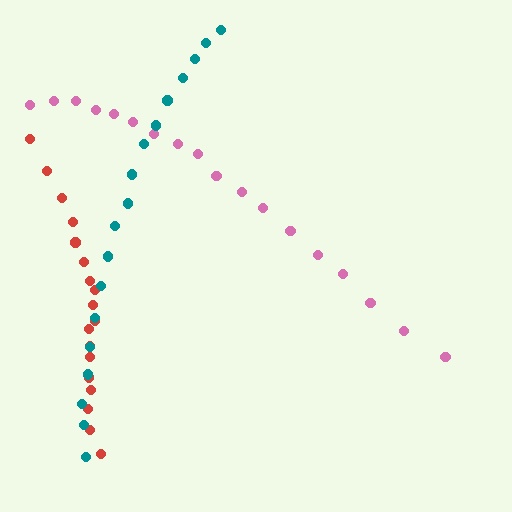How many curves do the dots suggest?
There are 3 distinct paths.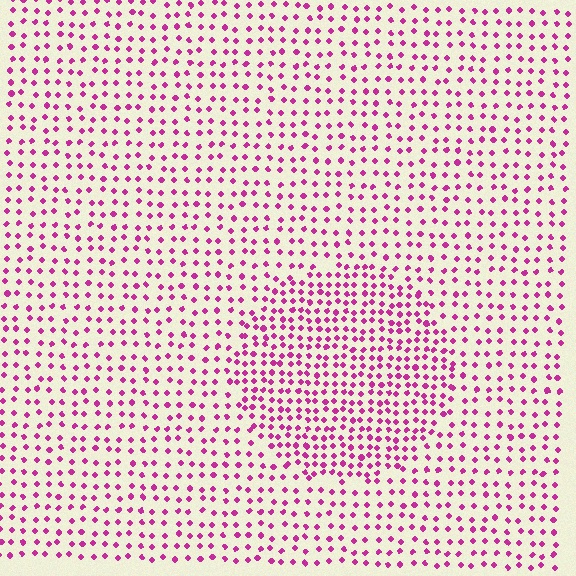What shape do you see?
I see a circle.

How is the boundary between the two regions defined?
The boundary is defined by a change in element density (approximately 1.7x ratio). All elements are the same color, size, and shape.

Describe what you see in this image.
The image contains small magenta elements arranged at two different densities. A circle-shaped region is visible where the elements are more densely packed than the surrounding area.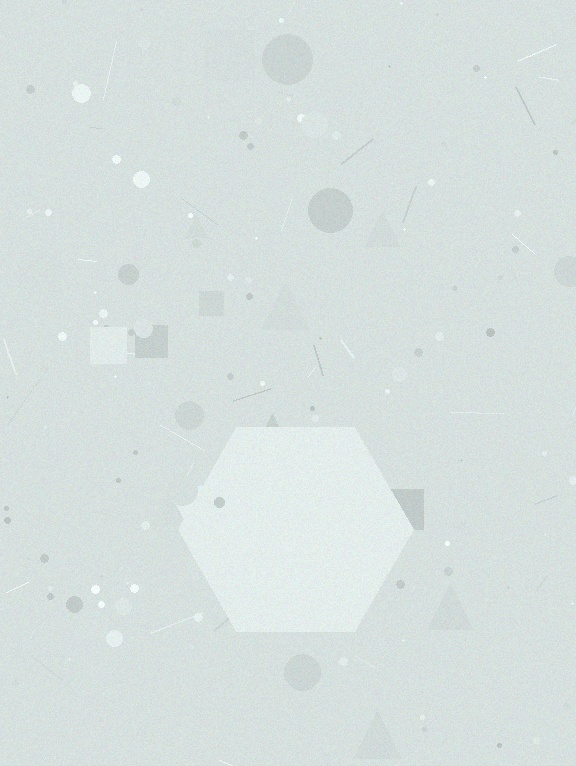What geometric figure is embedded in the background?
A hexagon is embedded in the background.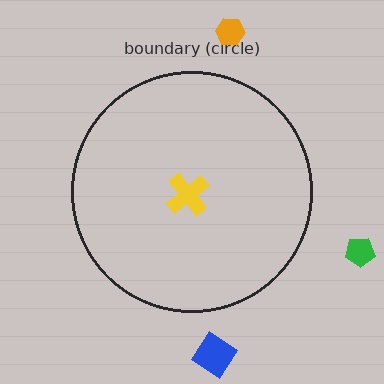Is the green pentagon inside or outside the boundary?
Outside.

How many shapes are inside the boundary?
1 inside, 3 outside.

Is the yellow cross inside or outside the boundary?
Inside.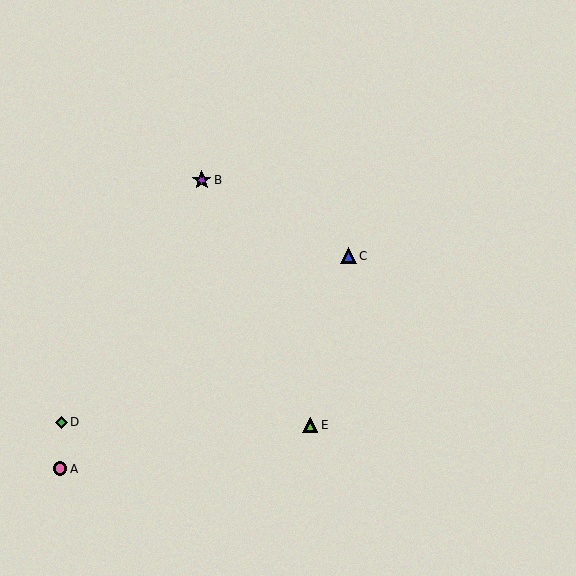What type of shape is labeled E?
Shape E is a lime triangle.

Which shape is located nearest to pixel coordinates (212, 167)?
The purple star (labeled B) at (202, 180) is nearest to that location.